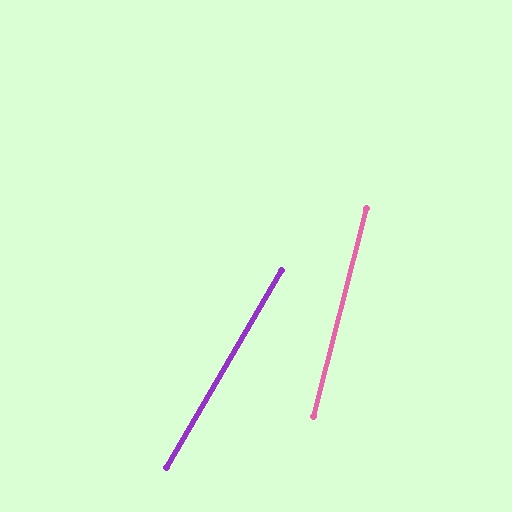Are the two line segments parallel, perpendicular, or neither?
Neither parallel nor perpendicular — they differ by about 16°.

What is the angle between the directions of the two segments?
Approximately 16 degrees.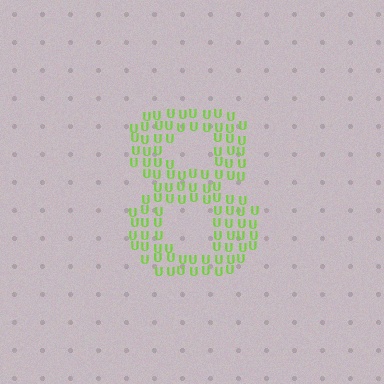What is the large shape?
The large shape is the digit 8.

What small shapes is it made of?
It is made of small letter U's.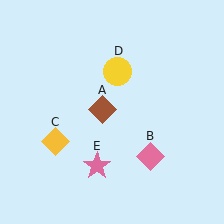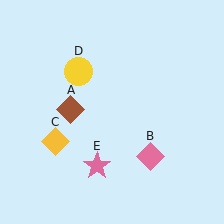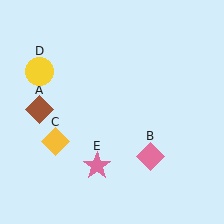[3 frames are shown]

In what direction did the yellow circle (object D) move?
The yellow circle (object D) moved left.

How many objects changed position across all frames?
2 objects changed position: brown diamond (object A), yellow circle (object D).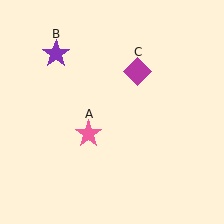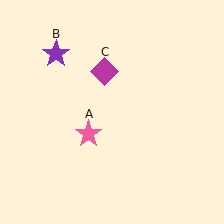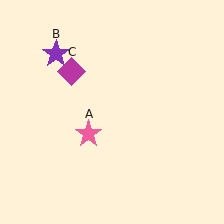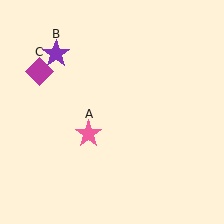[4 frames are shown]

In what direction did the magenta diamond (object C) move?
The magenta diamond (object C) moved left.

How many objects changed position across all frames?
1 object changed position: magenta diamond (object C).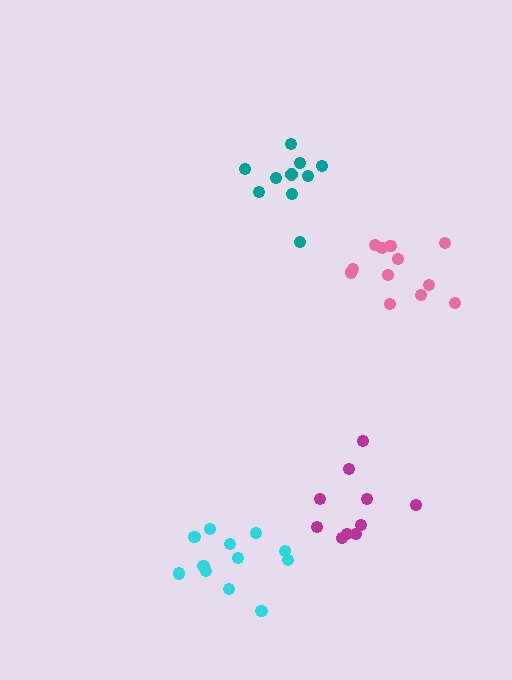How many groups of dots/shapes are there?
There are 4 groups.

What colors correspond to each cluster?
The clusters are colored: pink, magenta, cyan, teal.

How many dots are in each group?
Group 1: 12 dots, Group 2: 10 dots, Group 3: 12 dots, Group 4: 10 dots (44 total).